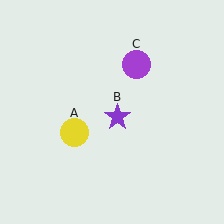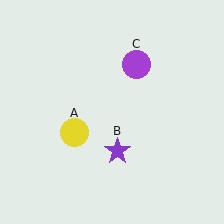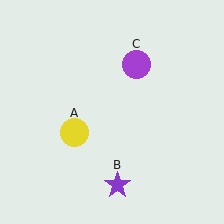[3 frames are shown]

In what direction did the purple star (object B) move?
The purple star (object B) moved down.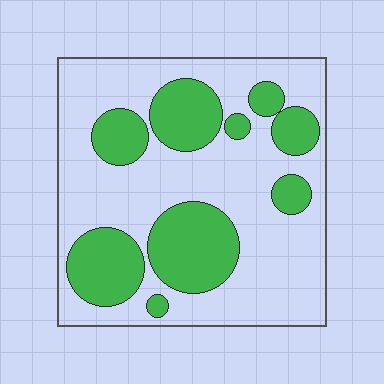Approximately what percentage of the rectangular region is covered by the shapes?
Approximately 35%.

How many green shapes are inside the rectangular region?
9.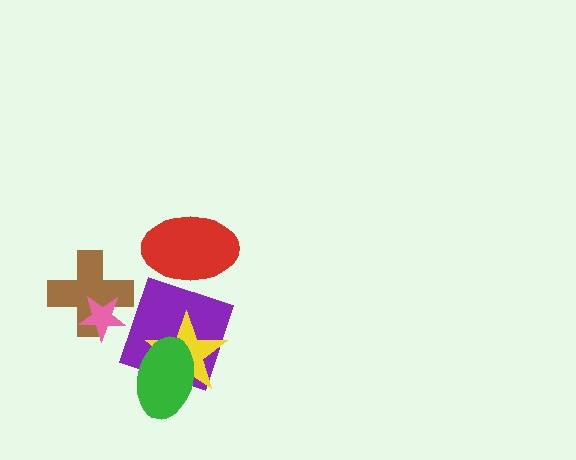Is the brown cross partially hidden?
Yes, it is partially covered by another shape.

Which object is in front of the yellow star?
The green ellipse is in front of the yellow star.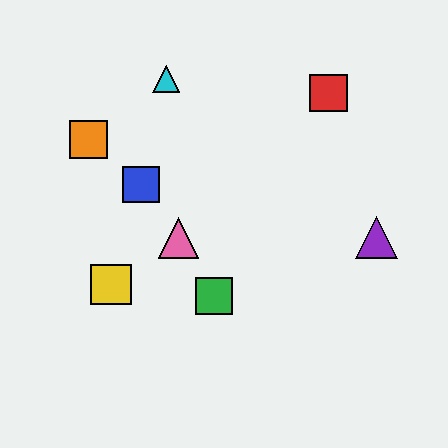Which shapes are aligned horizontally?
The purple triangle, the pink triangle are aligned horizontally.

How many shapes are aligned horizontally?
2 shapes (the purple triangle, the pink triangle) are aligned horizontally.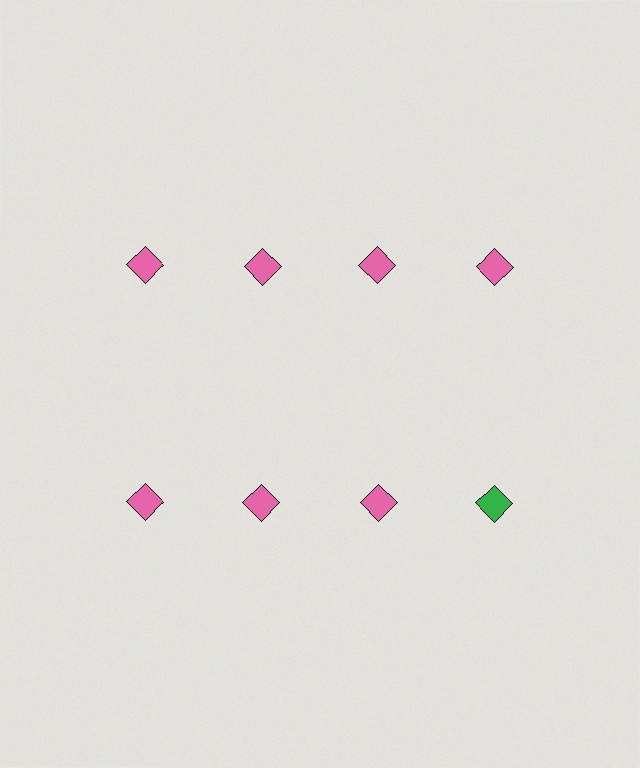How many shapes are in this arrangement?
There are 8 shapes arranged in a grid pattern.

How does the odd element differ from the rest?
It has a different color: green instead of pink.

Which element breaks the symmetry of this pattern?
The green diamond in the second row, second from right column breaks the symmetry. All other shapes are pink diamonds.